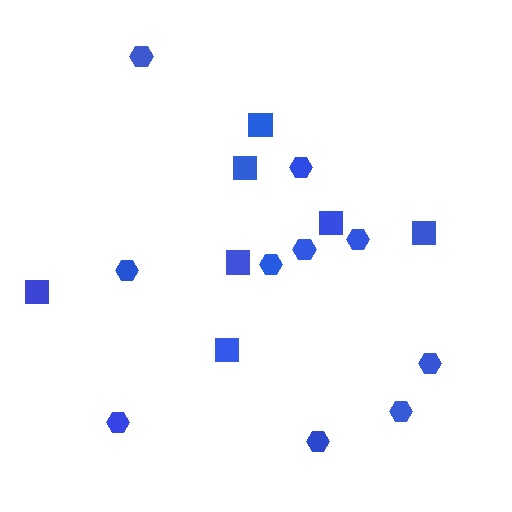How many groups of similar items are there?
There are 2 groups: one group of hexagons (10) and one group of squares (7).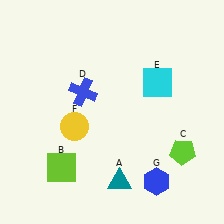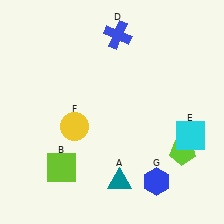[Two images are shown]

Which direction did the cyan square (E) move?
The cyan square (E) moved down.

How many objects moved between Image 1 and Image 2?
2 objects moved between the two images.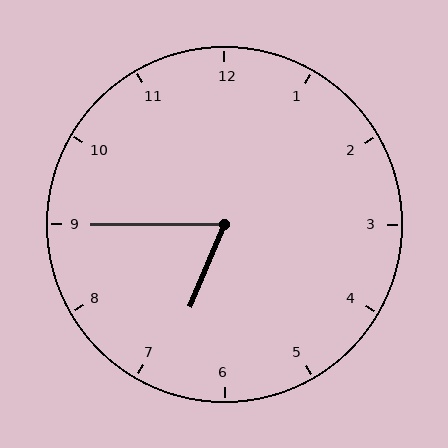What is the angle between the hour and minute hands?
Approximately 68 degrees.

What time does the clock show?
6:45.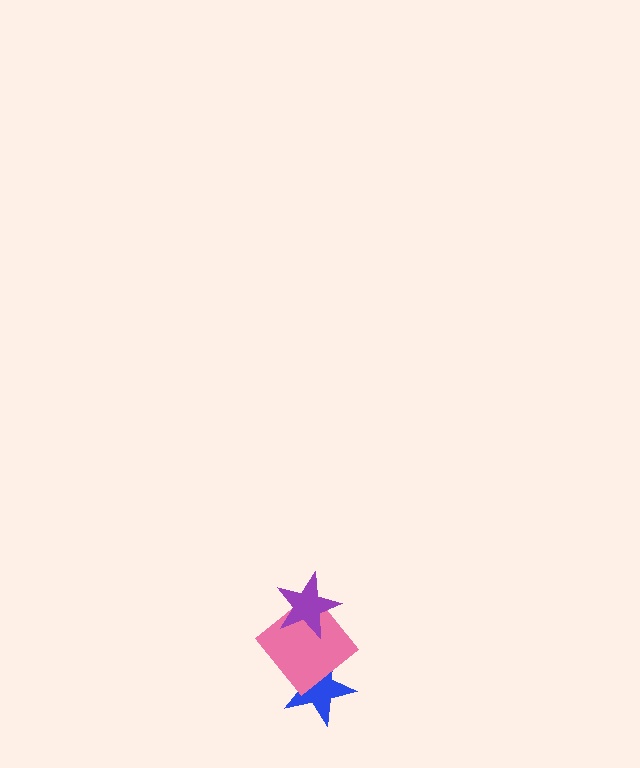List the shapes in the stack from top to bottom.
From top to bottom: the purple star, the pink diamond, the blue star.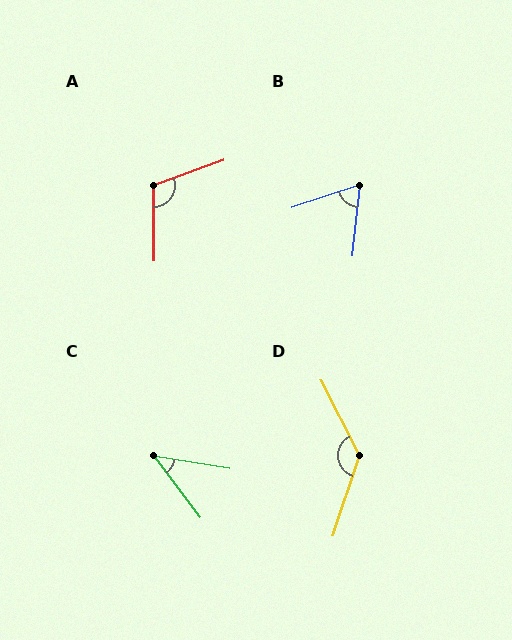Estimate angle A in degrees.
Approximately 109 degrees.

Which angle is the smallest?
C, at approximately 43 degrees.